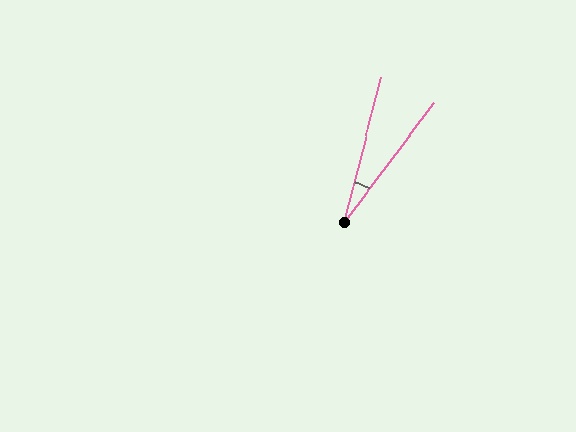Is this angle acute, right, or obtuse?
It is acute.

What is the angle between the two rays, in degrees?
Approximately 23 degrees.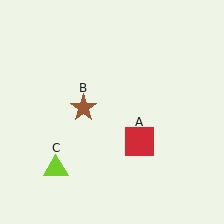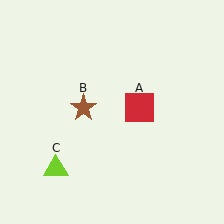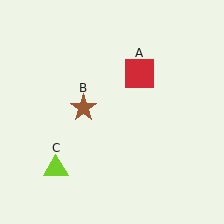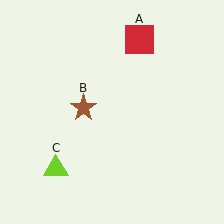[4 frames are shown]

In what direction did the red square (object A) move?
The red square (object A) moved up.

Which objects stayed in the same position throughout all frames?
Brown star (object B) and lime triangle (object C) remained stationary.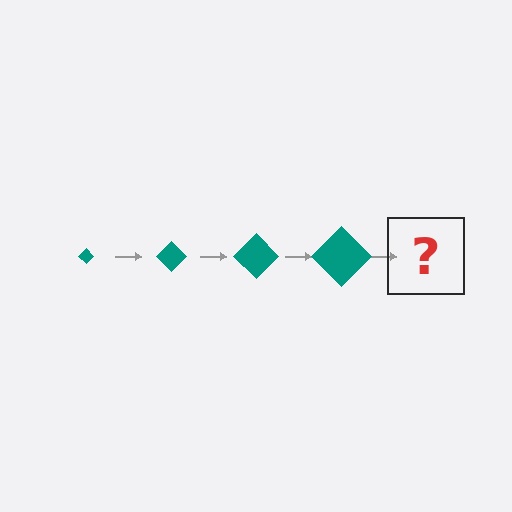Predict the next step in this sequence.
The next step is a teal diamond, larger than the previous one.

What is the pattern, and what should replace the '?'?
The pattern is that the diamond gets progressively larger each step. The '?' should be a teal diamond, larger than the previous one.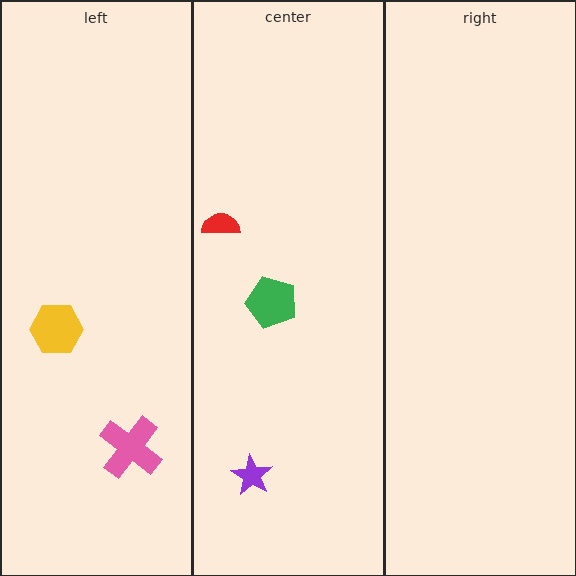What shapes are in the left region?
The yellow hexagon, the pink cross.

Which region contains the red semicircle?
The center region.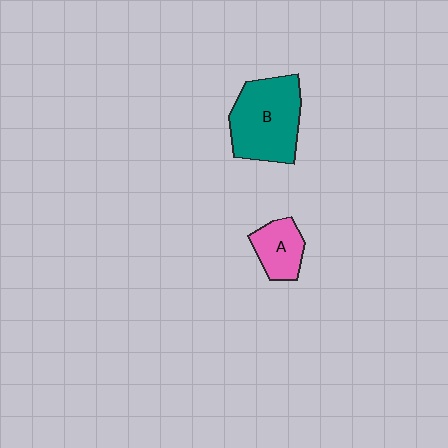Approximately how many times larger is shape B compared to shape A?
Approximately 2.1 times.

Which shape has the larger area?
Shape B (teal).